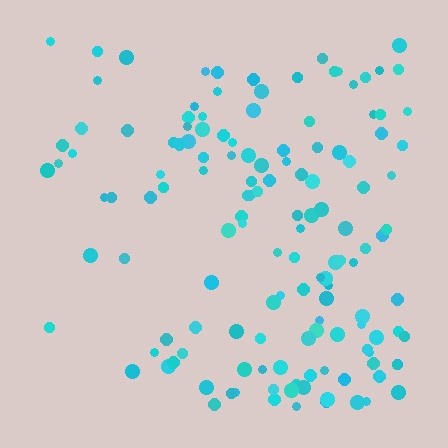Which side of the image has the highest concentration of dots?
The right.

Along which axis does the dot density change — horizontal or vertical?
Horizontal.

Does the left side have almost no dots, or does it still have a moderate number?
Still a moderate number, just noticeably fewer than the right.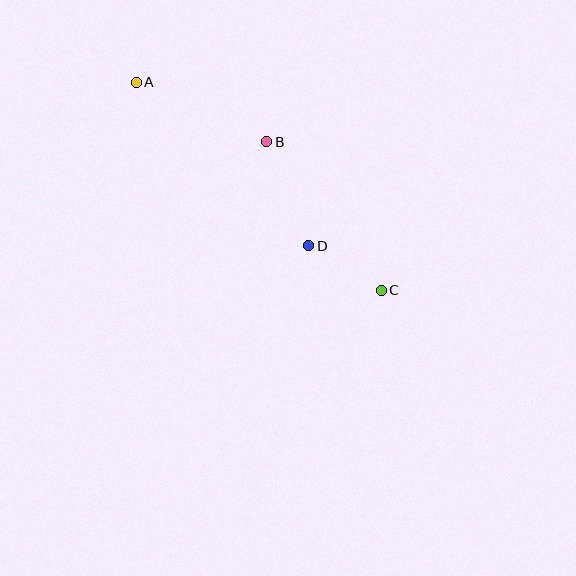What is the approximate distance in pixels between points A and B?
The distance between A and B is approximately 143 pixels.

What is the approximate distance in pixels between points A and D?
The distance between A and D is approximately 237 pixels.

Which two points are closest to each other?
Points C and D are closest to each other.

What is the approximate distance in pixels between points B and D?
The distance between B and D is approximately 112 pixels.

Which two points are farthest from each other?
Points A and C are farthest from each other.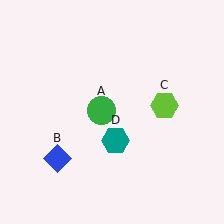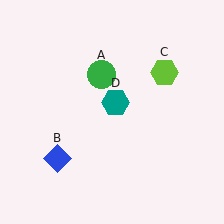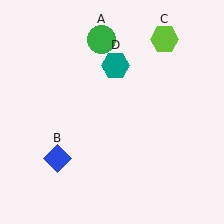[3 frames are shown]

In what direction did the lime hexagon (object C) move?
The lime hexagon (object C) moved up.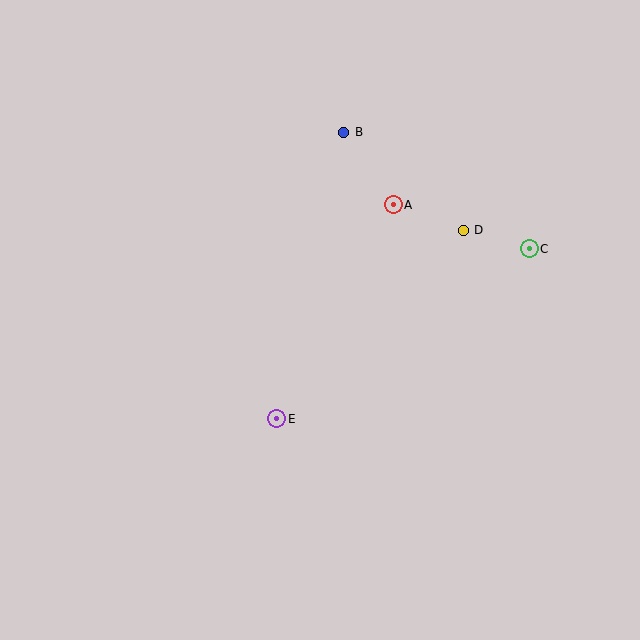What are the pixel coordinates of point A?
Point A is at (393, 205).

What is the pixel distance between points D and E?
The distance between D and E is 265 pixels.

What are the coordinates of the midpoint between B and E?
The midpoint between B and E is at (310, 276).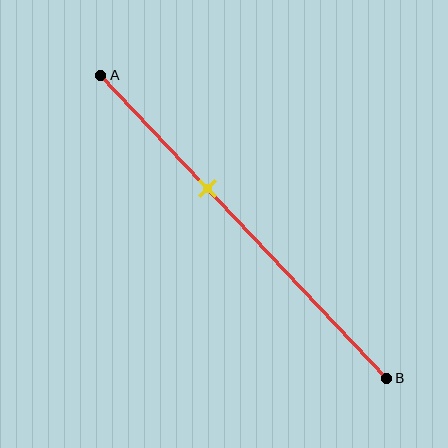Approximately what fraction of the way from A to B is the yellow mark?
The yellow mark is approximately 35% of the way from A to B.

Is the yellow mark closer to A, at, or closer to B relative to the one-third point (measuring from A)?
The yellow mark is closer to point B than the one-third point of segment AB.